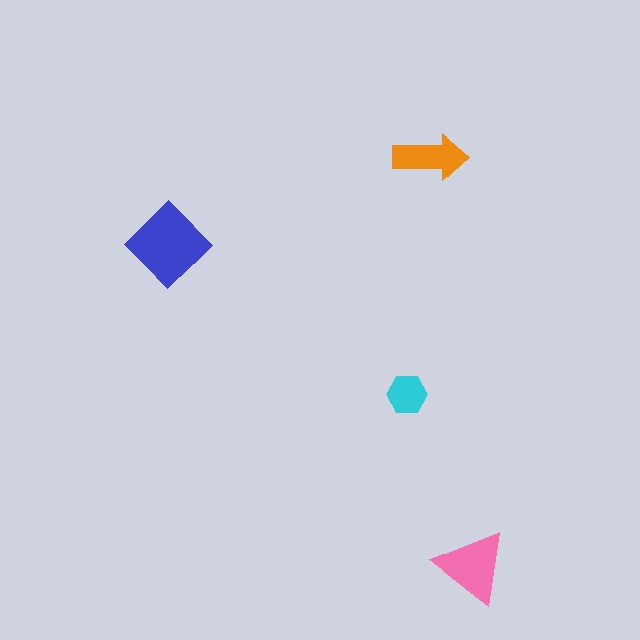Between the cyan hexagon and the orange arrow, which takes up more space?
The orange arrow.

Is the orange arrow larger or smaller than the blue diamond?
Smaller.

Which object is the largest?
The blue diamond.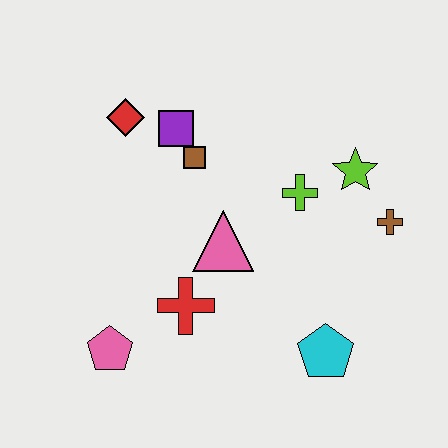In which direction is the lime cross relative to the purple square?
The lime cross is to the right of the purple square.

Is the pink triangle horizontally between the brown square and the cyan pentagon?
Yes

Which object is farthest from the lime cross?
The pink pentagon is farthest from the lime cross.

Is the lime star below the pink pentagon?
No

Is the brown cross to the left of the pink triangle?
No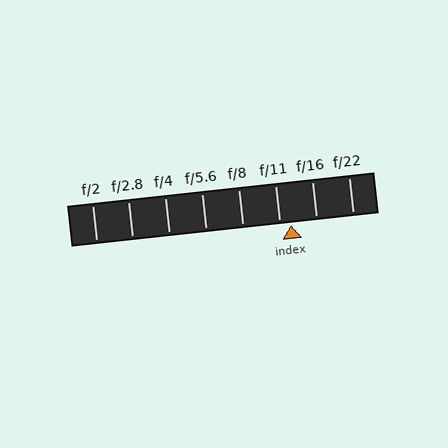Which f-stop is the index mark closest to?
The index mark is closest to f/11.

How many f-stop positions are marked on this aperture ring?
There are 8 f-stop positions marked.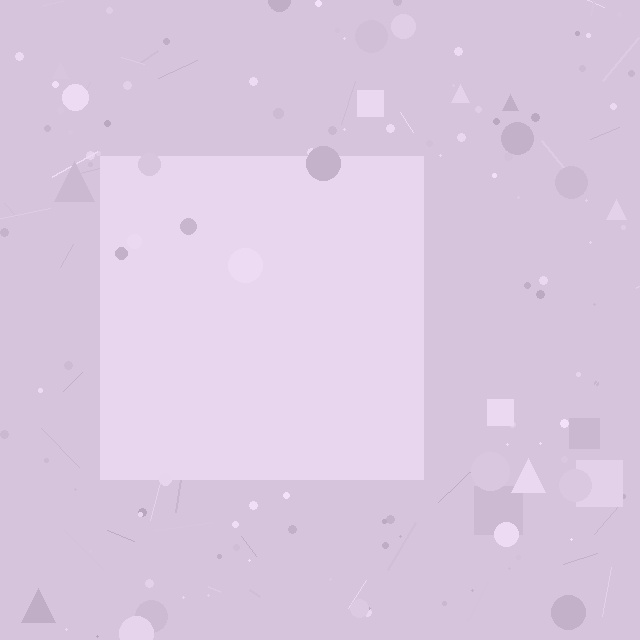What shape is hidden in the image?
A square is hidden in the image.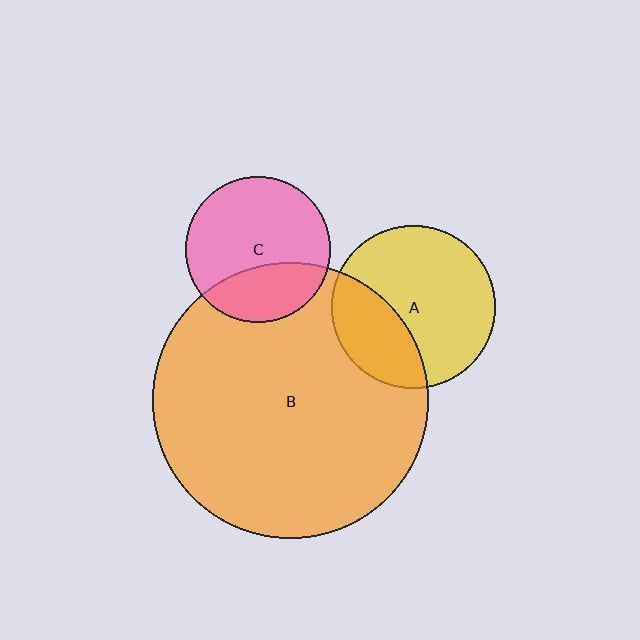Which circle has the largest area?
Circle B (orange).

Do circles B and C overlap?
Yes.